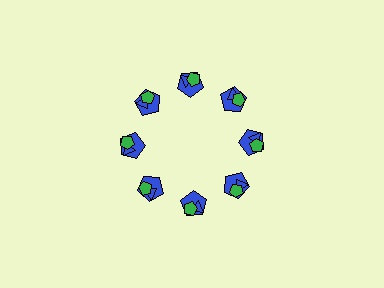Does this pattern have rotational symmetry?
Yes, this pattern has 8-fold rotational symmetry. It looks the same after rotating 45 degrees around the center.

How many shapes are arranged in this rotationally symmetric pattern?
There are 24 shapes, arranged in 8 groups of 3.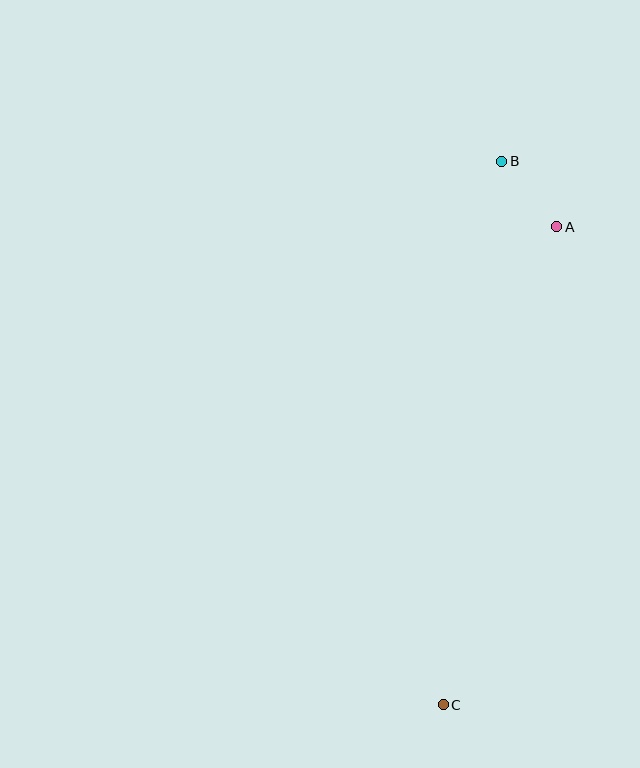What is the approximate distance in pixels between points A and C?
The distance between A and C is approximately 491 pixels.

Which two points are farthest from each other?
Points B and C are farthest from each other.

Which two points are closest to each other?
Points A and B are closest to each other.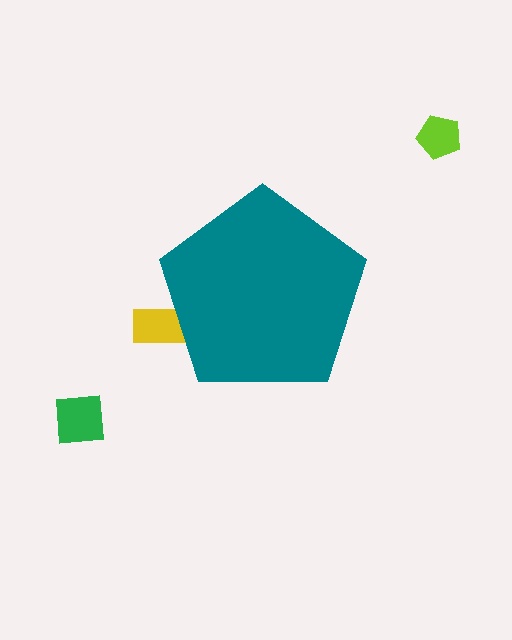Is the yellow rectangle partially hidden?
Yes, the yellow rectangle is partially hidden behind the teal pentagon.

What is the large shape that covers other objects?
A teal pentagon.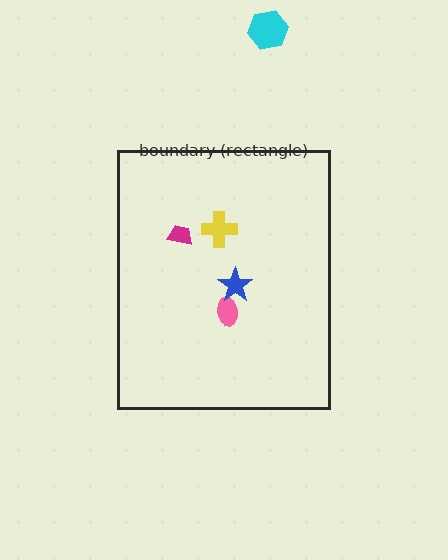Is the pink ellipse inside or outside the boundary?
Inside.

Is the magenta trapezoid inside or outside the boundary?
Inside.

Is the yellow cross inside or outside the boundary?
Inside.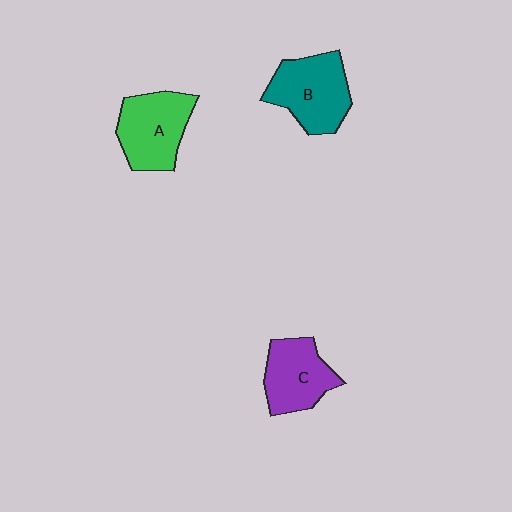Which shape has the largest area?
Shape B (teal).